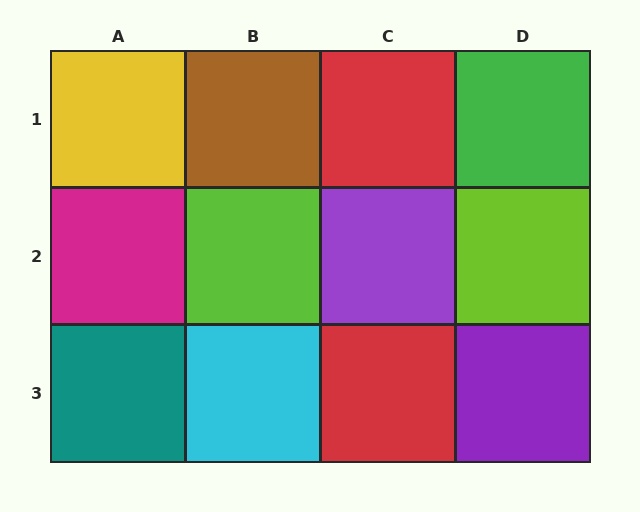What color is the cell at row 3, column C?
Red.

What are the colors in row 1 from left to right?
Yellow, brown, red, green.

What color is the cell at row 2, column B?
Lime.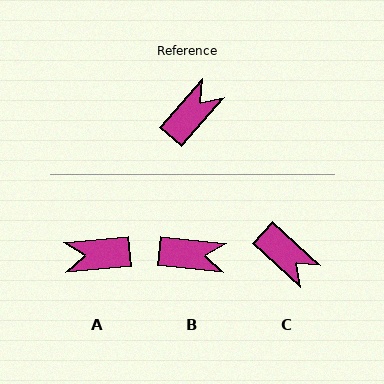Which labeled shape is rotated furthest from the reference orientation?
A, about 137 degrees away.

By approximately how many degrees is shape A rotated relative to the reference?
Approximately 137 degrees counter-clockwise.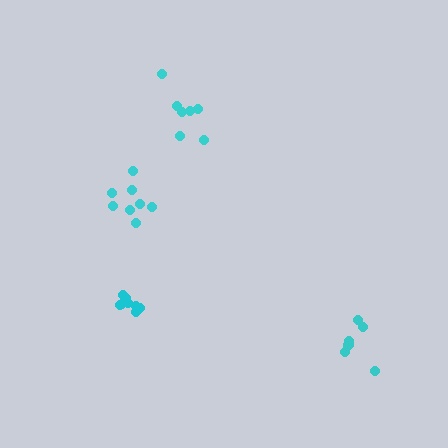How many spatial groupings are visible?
There are 4 spatial groupings.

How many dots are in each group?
Group 1: 7 dots, Group 2: 8 dots, Group 3: 6 dots, Group 4: 8 dots (29 total).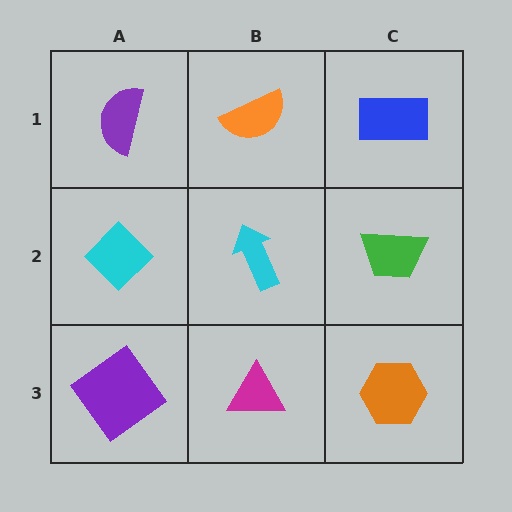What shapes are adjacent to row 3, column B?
A cyan arrow (row 2, column B), a purple diamond (row 3, column A), an orange hexagon (row 3, column C).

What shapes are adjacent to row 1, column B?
A cyan arrow (row 2, column B), a purple semicircle (row 1, column A), a blue rectangle (row 1, column C).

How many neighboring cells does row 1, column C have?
2.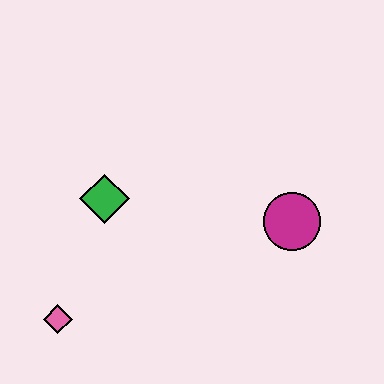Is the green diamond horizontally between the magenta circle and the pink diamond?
Yes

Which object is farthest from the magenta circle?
The pink diamond is farthest from the magenta circle.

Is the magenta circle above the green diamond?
No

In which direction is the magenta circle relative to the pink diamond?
The magenta circle is to the right of the pink diamond.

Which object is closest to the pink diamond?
The green diamond is closest to the pink diamond.